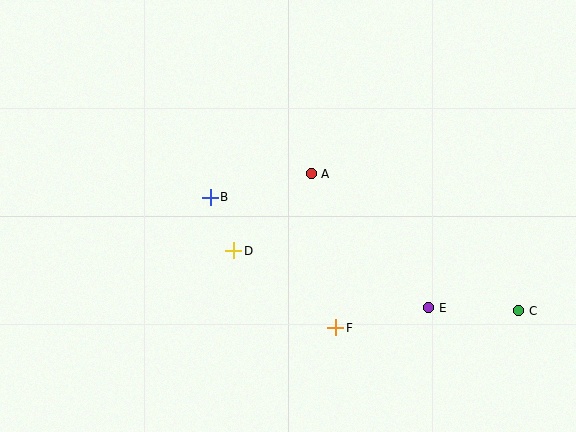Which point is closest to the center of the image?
Point A at (311, 174) is closest to the center.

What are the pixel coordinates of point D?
Point D is at (234, 251).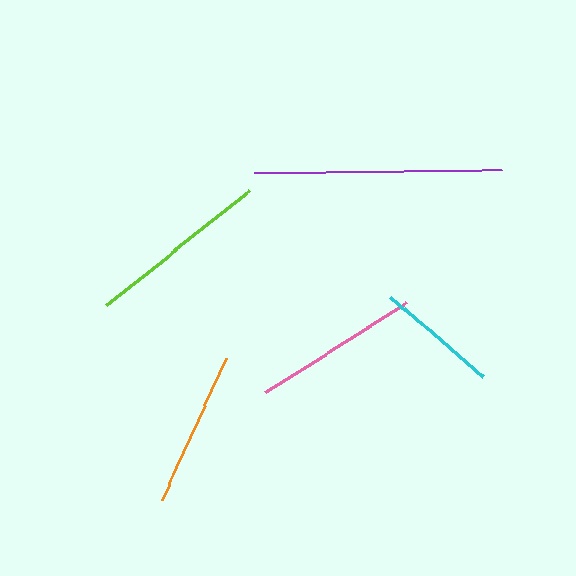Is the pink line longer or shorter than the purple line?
The purple line is longer than the pink line.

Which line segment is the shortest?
The cyan line is the shortest at approximately 123 pixels.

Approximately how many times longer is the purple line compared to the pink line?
The purple line is approximately 1.5 times the length of the pink line.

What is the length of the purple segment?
The purple segment is approximately 248 pixels long.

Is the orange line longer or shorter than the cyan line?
The orange line is longer than the cyan line.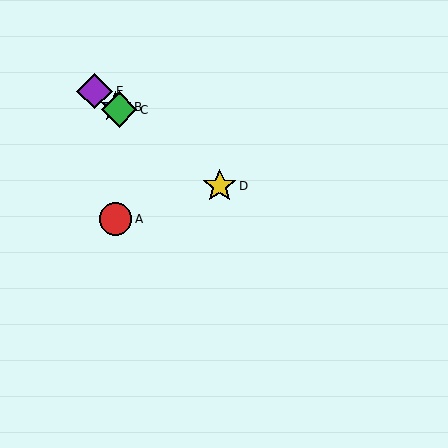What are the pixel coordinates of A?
Object A is at (116, 219).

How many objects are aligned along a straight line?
4 objects (B, C, D, E) are aligned along a straight line.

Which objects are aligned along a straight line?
Objects B, C, D, E are aligned along a straight line.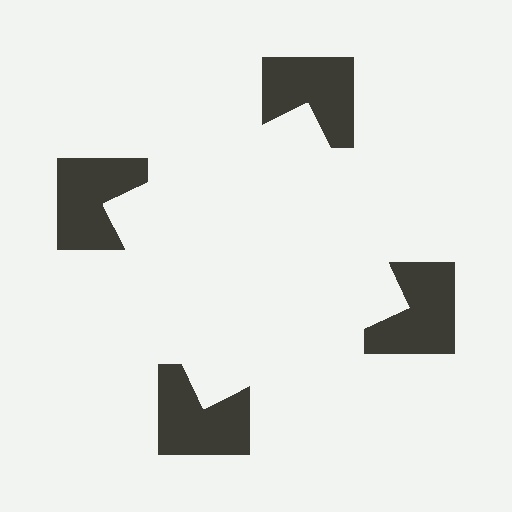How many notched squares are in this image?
There are 4 — one at each vertex of the illusory square.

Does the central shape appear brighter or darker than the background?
It typically appears slightly brighter than the background, even though no actual brightness change is drawn.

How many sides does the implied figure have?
4 sides.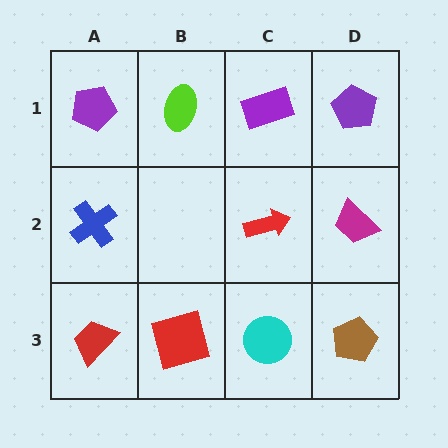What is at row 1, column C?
A purple rectangle.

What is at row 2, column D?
A magenta trapezoid.